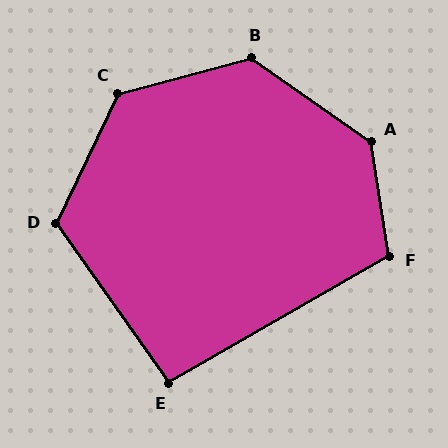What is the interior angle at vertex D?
Approximately 119 degrees (obtuse).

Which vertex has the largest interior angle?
A, at approximately 134 degrees.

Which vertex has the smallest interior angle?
E, at approximately 95 degrees.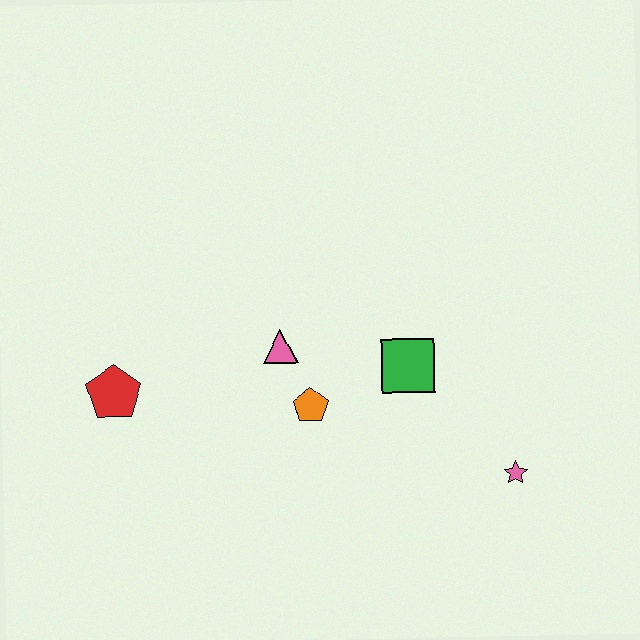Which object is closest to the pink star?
The green square is closest to the pink star.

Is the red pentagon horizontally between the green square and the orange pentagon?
No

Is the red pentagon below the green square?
Yes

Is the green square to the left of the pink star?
Yes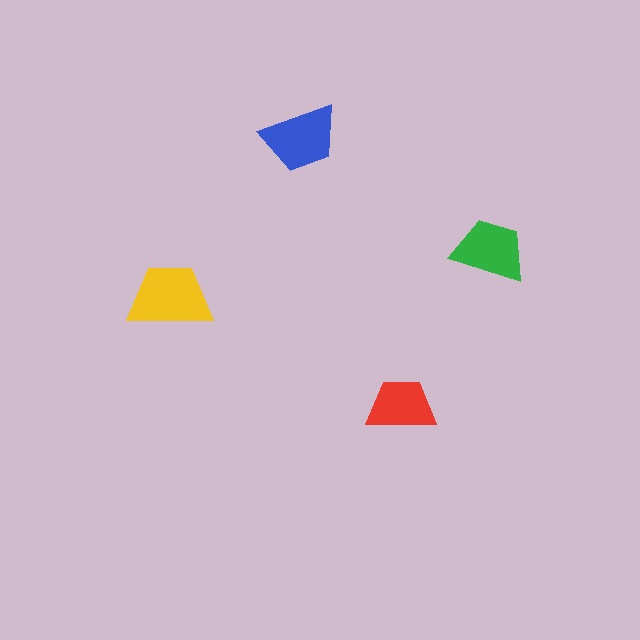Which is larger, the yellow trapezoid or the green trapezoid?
The yellow one.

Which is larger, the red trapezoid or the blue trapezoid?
The blue one.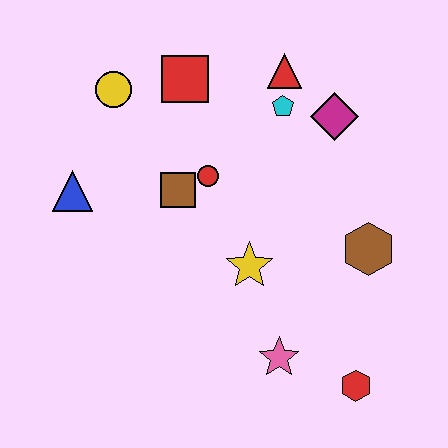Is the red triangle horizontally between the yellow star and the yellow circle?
No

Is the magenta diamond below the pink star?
No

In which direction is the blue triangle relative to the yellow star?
The blue triangle is to the left of the yellow star.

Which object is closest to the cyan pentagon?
The red triangle is closest to the cyan pentagon.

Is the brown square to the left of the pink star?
Yes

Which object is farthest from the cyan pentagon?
The red hexagon is farthest from the cyan pentagon.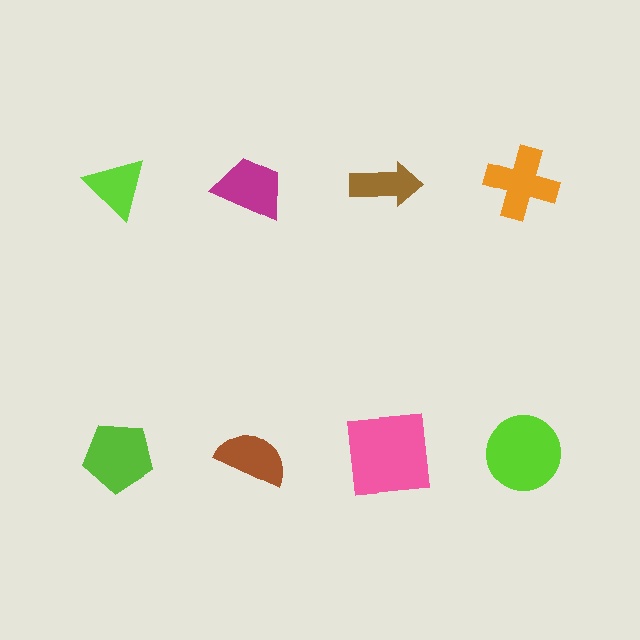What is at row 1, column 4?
An orange cross.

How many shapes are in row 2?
4 shapes.